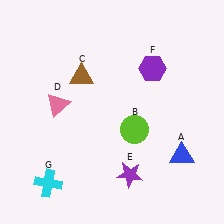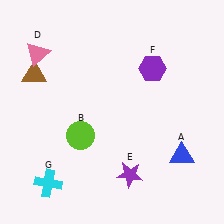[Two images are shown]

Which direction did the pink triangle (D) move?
The pink triangle (D) moved up.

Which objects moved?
The objects that moved are: the lime circle (B), the brown triangle (C), the pink triangle (D).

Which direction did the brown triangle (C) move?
The brown triangle (C) moved left.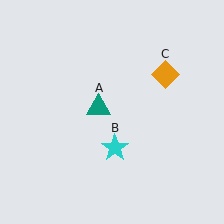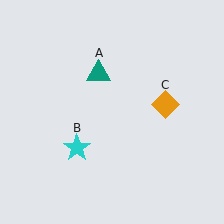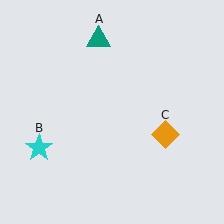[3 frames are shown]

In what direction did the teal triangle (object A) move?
The teal triangle (object A) moved up.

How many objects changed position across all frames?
3 objects changed position: teal triangle (object A), cyan star (object B), orange diamond (object C).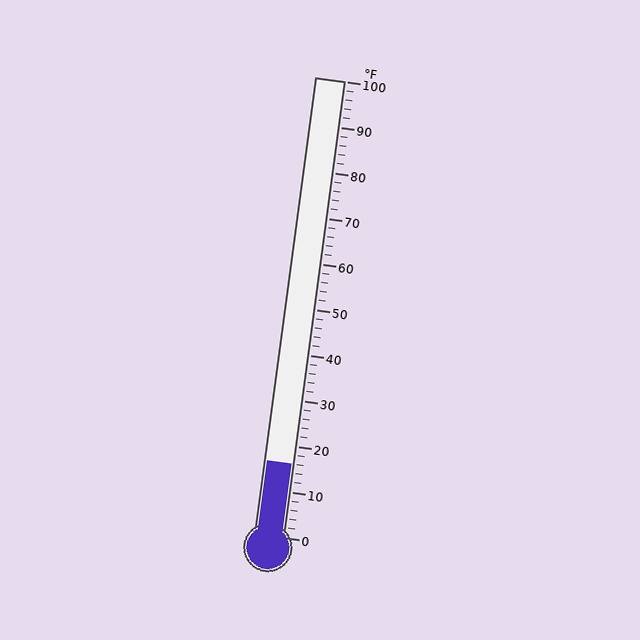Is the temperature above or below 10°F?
The temperature is above 10°F.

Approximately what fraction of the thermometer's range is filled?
The thermometer is filled to approximately 15% of its range.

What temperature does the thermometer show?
The thermometer shows approximately 16°F.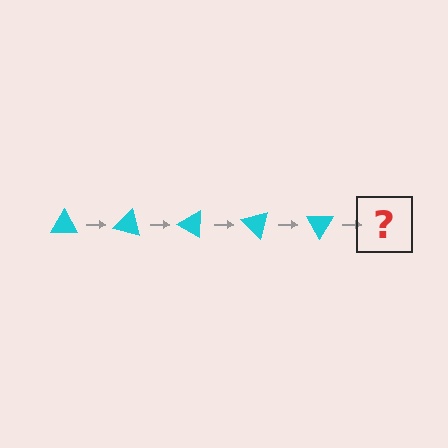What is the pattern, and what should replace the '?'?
The pattern is that the triangle rotates 15 degrees each step. The '?' should be a cyan triangle rotated 75 degrees.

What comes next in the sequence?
The next element should be a cyan triangle rotated 75 degrees.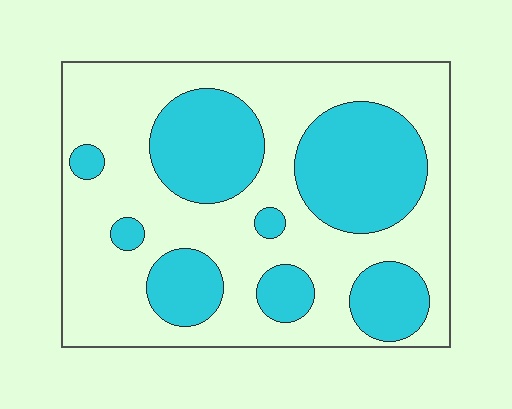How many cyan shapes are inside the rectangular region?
8.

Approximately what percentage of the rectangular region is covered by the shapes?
Approximately 35%.